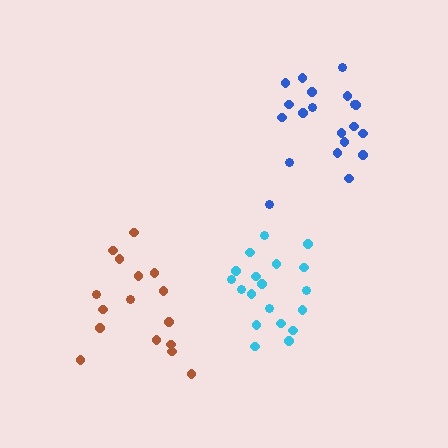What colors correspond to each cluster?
The clusters are colored: brown, blue, cyan.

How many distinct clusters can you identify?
There are 3 distinct clusters.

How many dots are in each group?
Group 1: 16 dots, Group 2: 20 dots, Group 3: 19 dots (55 total).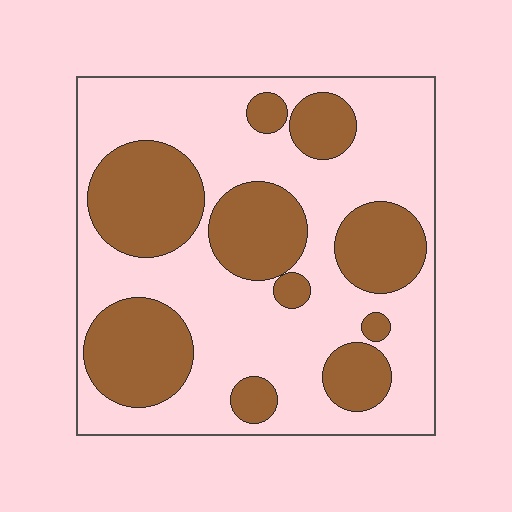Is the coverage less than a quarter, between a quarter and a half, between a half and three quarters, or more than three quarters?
Between a quarter and a half.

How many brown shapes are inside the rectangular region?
10.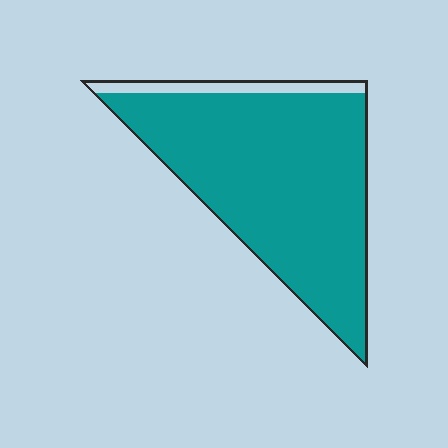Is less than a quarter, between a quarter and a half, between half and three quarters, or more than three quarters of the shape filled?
More than three quarters.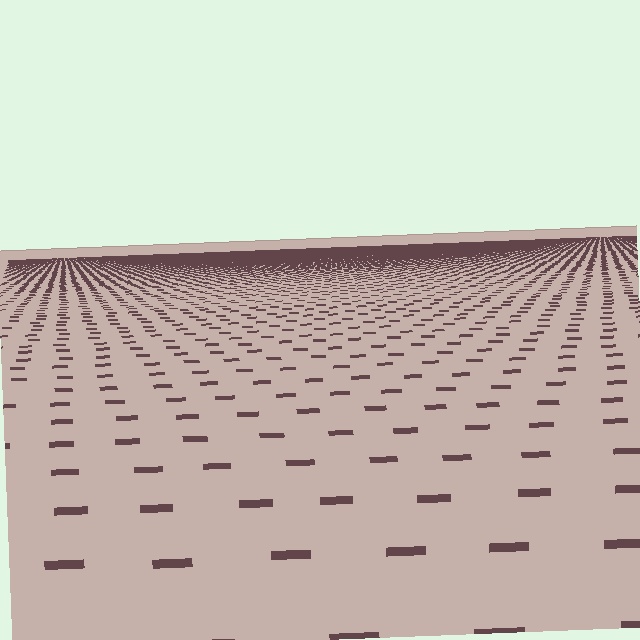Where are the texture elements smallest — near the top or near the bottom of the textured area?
Near the top.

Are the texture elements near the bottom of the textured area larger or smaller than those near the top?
Larger. Near the bottom, elements are closer to the viewer and appear at a bigger on-screen size.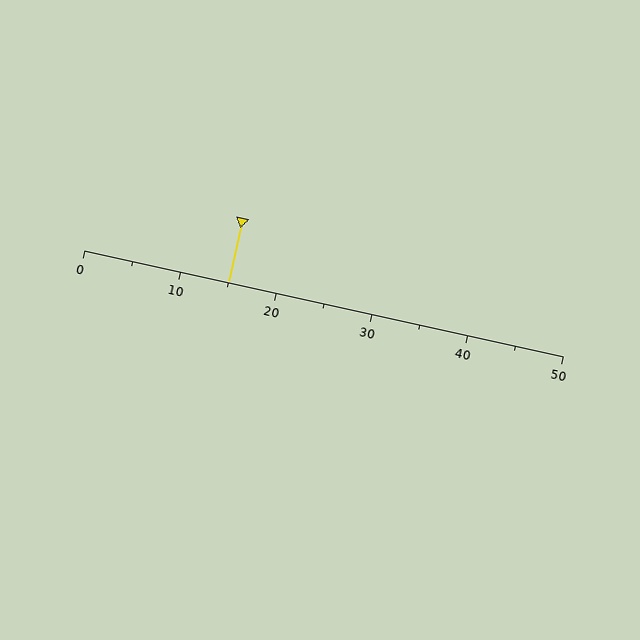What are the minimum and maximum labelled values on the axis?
The axis runs from 0 to 50.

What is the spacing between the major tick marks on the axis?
The major ticks are spaced 10 apart.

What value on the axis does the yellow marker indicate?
The marker indicates approximately 15.